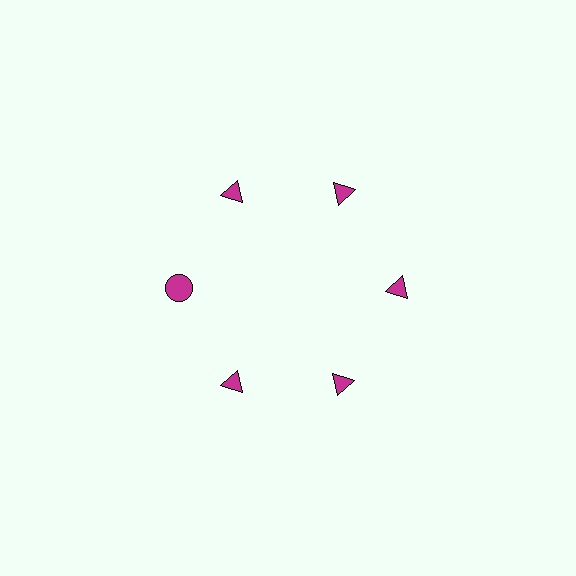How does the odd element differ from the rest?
It has a different shape: circle instead of triangle.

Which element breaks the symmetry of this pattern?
The magenta circle at roughly the 9 o'clock position breaks the symmetry. All other shapes are magenta triangles.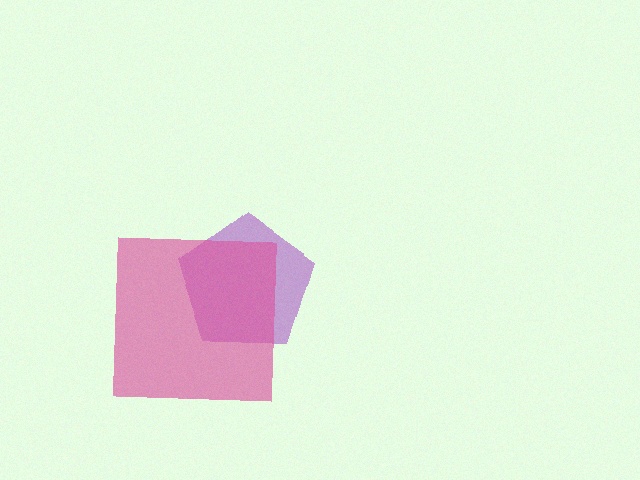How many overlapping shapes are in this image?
There are 2 overlapping shapes in the image.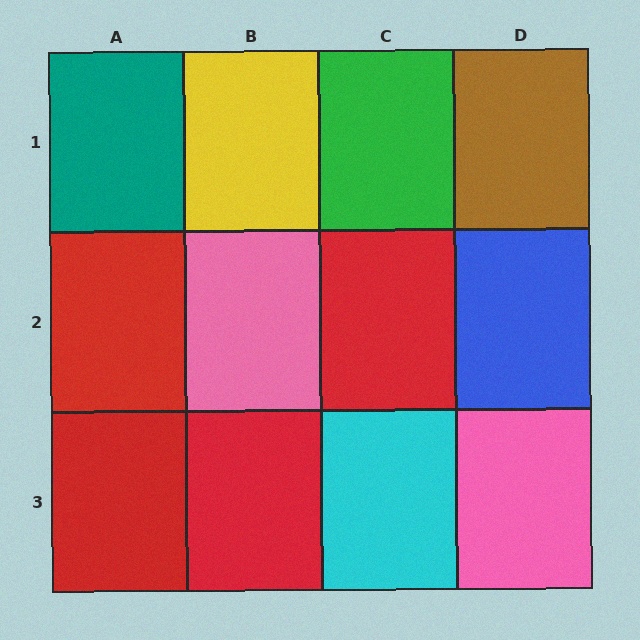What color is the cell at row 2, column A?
Red.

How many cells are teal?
1 cell is teal.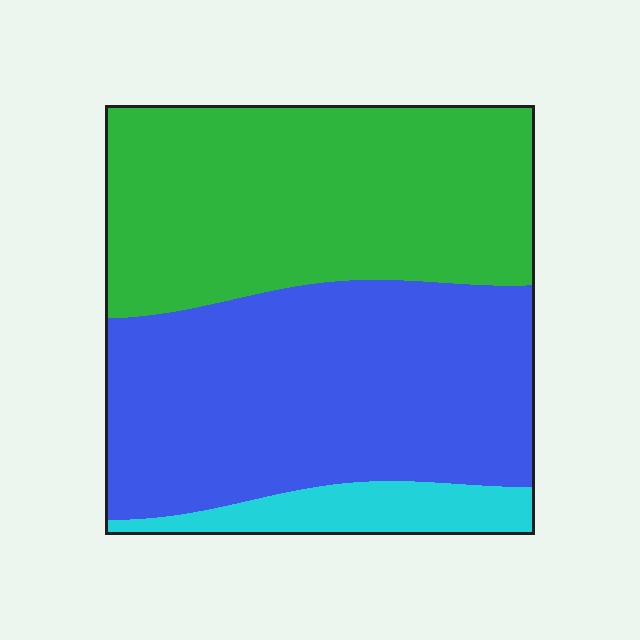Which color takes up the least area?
Cyan, at roughly 10%.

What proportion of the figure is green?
Green covers around 45% of the figure.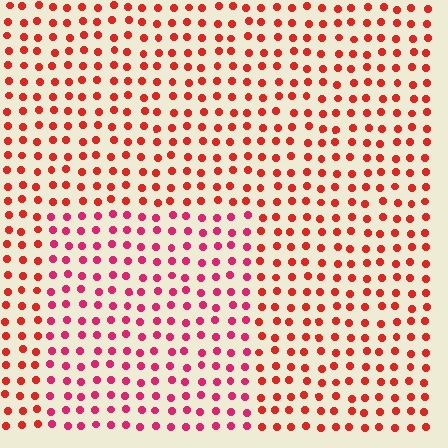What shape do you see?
I see a rectangle.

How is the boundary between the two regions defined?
The boundary is defined purely by a slight shift in hue (about 26 degrees). Spacing, size, and orientation are identical on both sides.